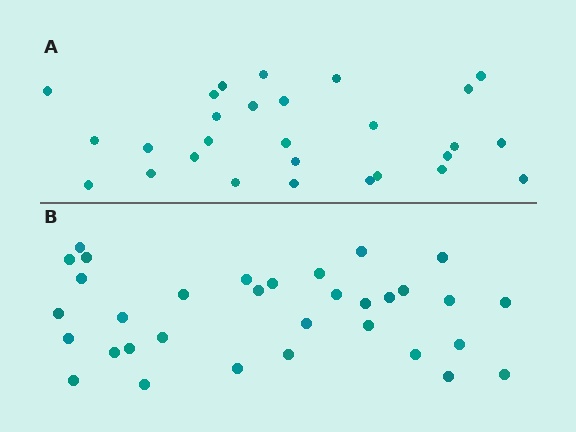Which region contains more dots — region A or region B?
Region B (the bottom region) has more dots.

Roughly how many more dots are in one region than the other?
Region B has about 5 more dots than region A.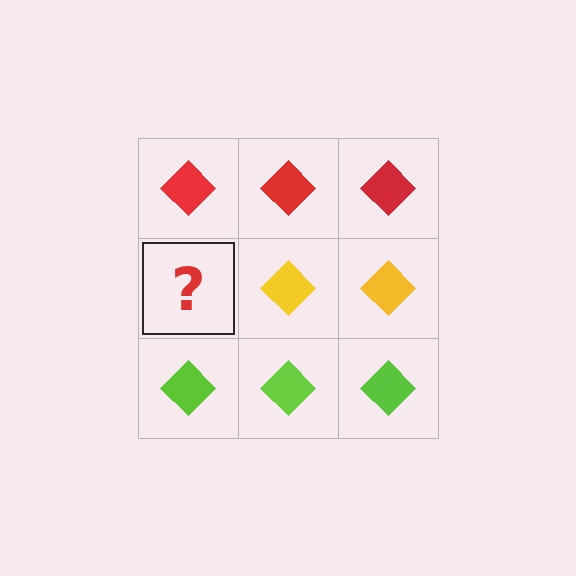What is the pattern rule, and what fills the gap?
The rule is that each row has a consistent color. The gap should be filled with a yellow diamond.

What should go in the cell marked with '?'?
The missing cell should contain a yellow diamond.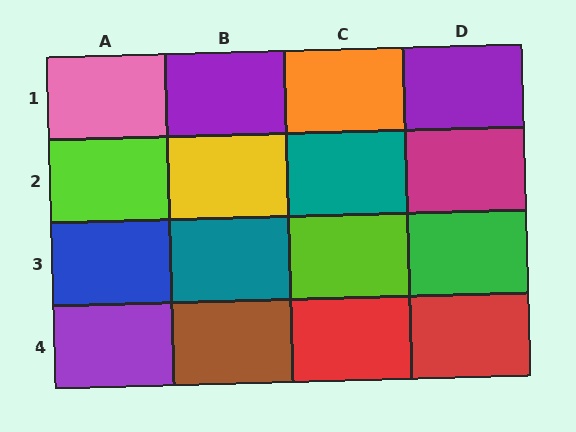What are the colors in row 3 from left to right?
Blue, teal, lime, green.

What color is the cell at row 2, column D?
Magenta.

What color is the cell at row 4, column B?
Brown.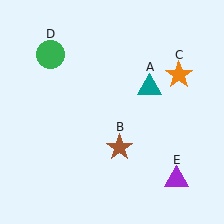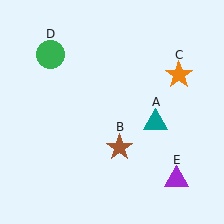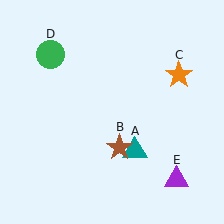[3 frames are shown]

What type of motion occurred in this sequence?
The teal triangle (object A) rotated clockwise around the center of the scene.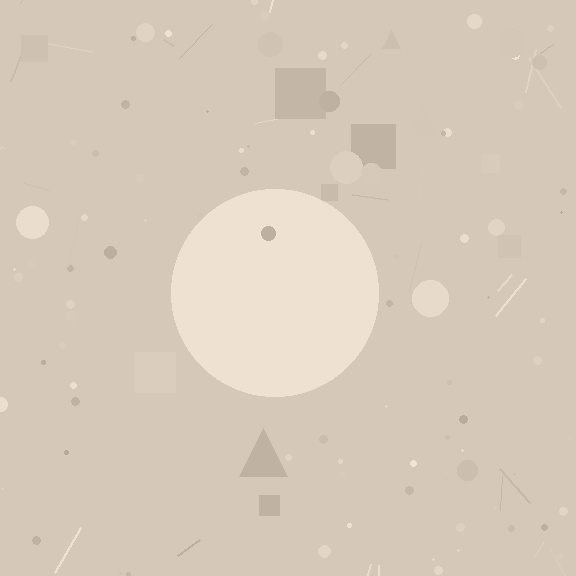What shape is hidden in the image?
A circle is hidden in the image.